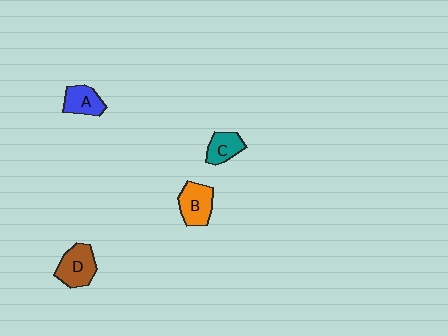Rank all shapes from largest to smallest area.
From largest to smallest: D (brown), B (orange), A (blue), C (teal).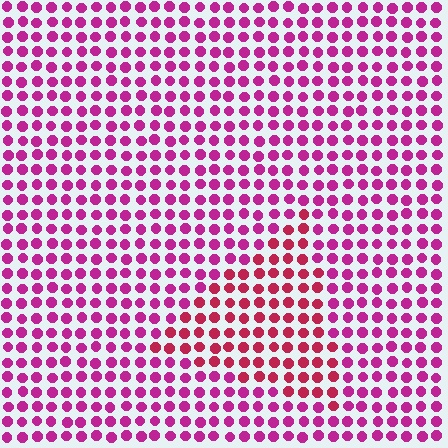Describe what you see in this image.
The image is filled with small magenta elements in a uniform arrangement. A triangle-shaped region is visible where the elements are tinted to a slightly different hue, forming a subtle color boundary.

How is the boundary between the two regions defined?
The boundary is defined purely by a slight shift in hue (about 27 degrees). Spacing, size, and orientation are identical on both sides.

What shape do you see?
I see a triangle.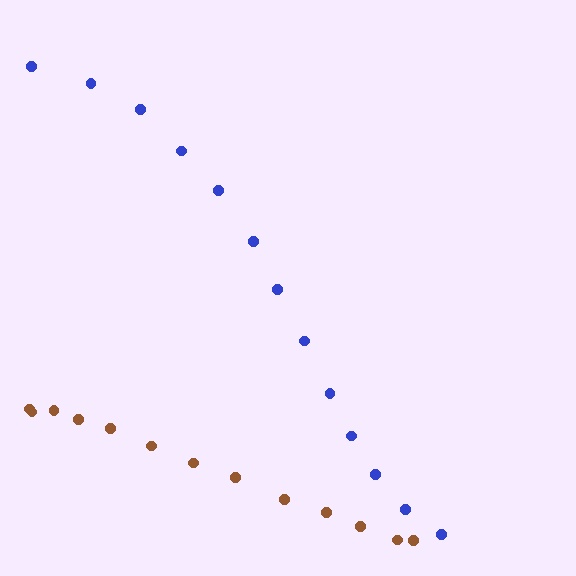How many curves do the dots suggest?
There are 2 distinct paths.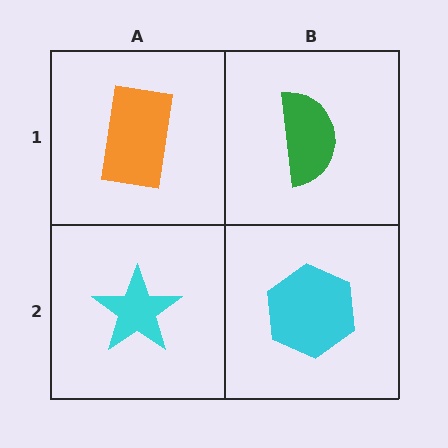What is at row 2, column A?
A cyan star.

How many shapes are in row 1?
2 shapes.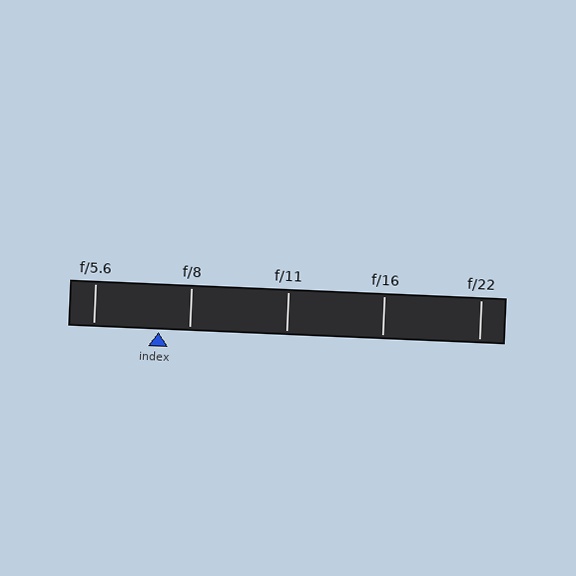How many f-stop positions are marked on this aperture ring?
There are 5 f-stop positions marked.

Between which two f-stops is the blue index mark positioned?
The index mark is between f/5.6 and f/8.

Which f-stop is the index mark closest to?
The index mark is closest to f/8.